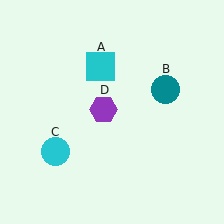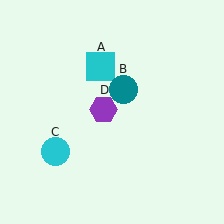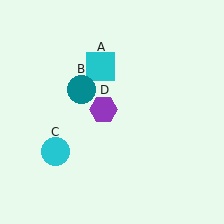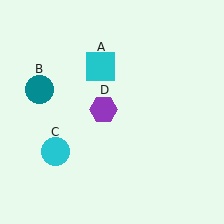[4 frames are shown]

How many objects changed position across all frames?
1 object changed position: teal circle (object B).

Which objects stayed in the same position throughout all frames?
Cyan square (object A) and cyan circle (object C) and purple hexagon (object D) remained stationary.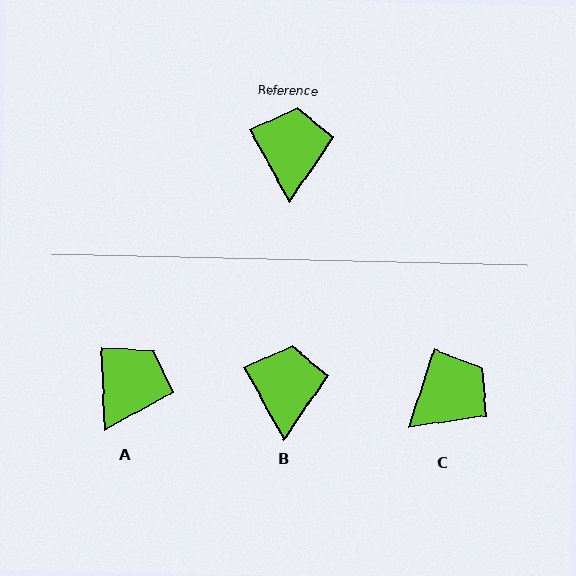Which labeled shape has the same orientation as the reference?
B.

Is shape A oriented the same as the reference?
No, it is off by about 27 degrees.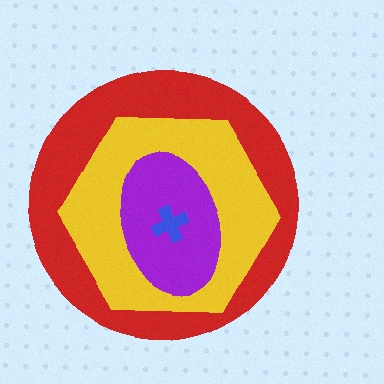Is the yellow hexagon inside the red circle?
Yes.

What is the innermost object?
The blue cross.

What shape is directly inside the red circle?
The yellow hexagon.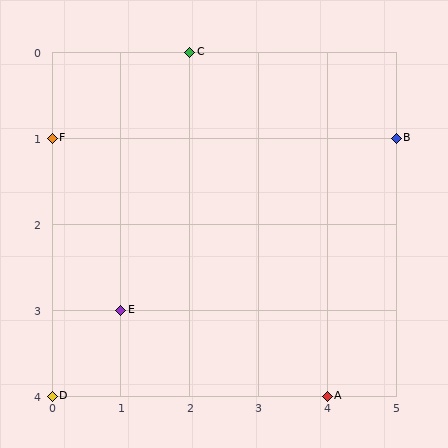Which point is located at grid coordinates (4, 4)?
Point A is at (4, 4).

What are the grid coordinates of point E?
Point E is at grid coordinates (1, 3).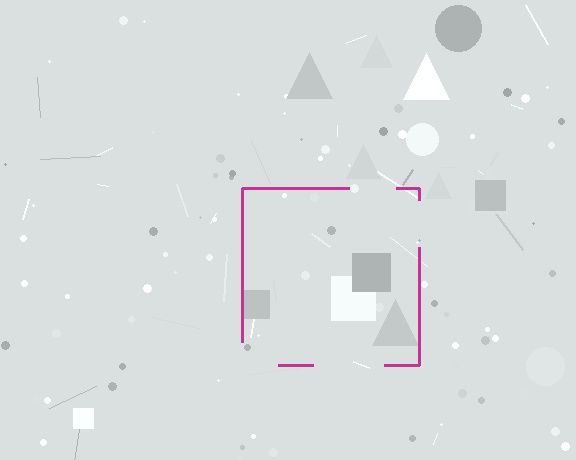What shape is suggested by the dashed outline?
The dashed outline suggests a square.